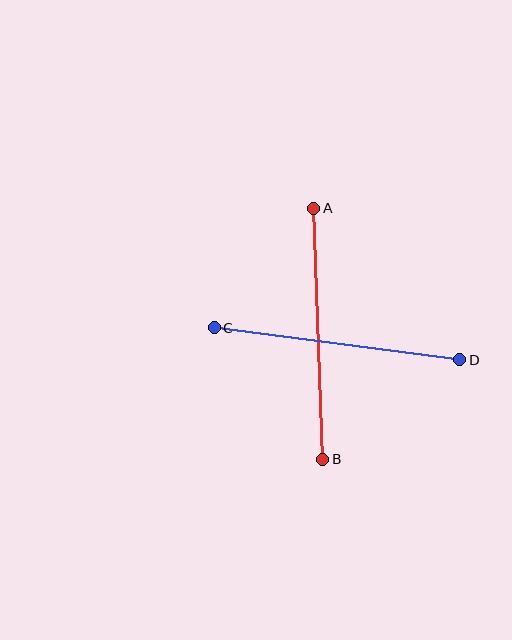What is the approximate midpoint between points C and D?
The midpoint is at approximately (337, 344) pixels.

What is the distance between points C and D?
The distance is approximately 248 pixels.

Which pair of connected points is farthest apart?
Points A and B are farthest apart.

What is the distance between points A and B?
The distance is approximately 251 pixels.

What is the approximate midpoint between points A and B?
The midpoint is at approximately (318, 334) pixels.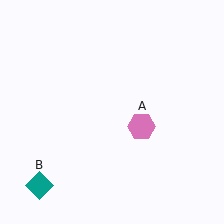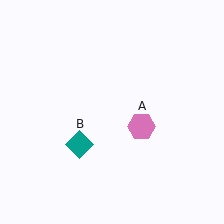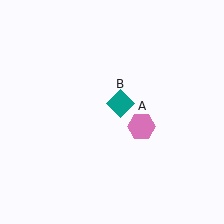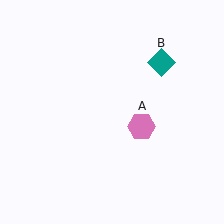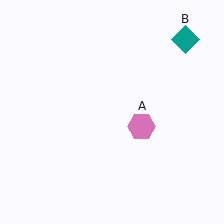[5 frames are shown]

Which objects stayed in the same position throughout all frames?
Pink hexagon (object A) remained stationary.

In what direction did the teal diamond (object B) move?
The teal diamond (object B) moved up and to the right.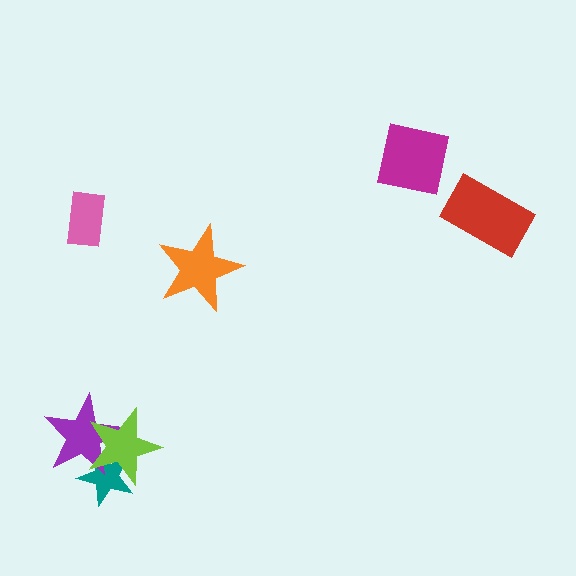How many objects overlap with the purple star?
2 objects overlap with the purple star.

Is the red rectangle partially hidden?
No, no other shape covers it.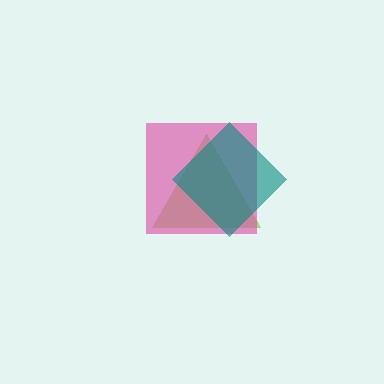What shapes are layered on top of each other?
The layered shapes are: a lime triangle, a pink square, a teal diamond.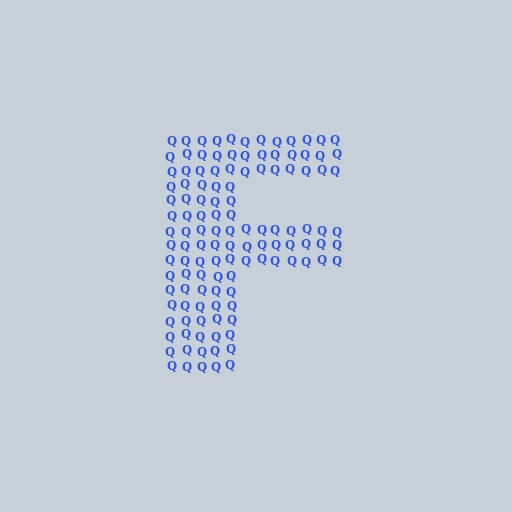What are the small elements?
The small elements are letter Q's.